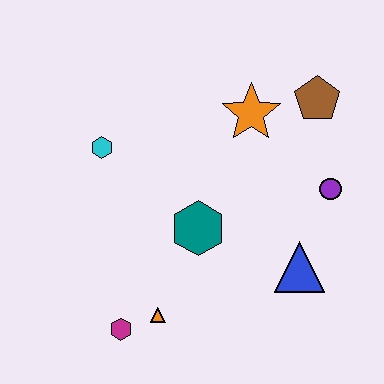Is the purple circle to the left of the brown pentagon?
No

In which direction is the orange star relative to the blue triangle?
The orange star is above the blue triangle.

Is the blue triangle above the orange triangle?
Yes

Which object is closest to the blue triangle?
The purple circle is closest to the blue triangle.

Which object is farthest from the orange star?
The magenta hexagon is farthest from the orange star.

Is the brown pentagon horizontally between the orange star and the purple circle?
Yes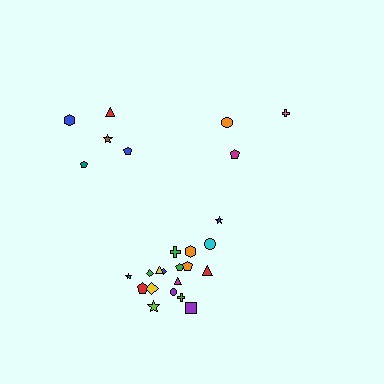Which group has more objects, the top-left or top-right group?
The top-left group.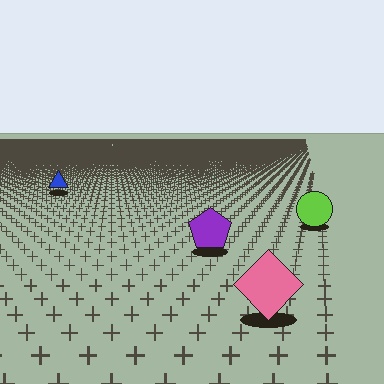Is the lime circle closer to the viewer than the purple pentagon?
No. The purple pentagon is closer — you can tell from the texture gradient: the ground texture is coarser near it.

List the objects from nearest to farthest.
From nearest to farthest: the pink diamond, the purple pentagon, the lime circle, the blue triangle.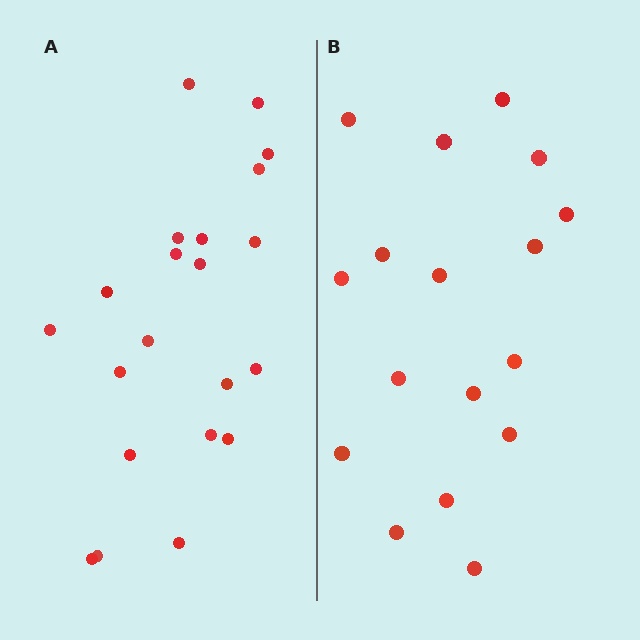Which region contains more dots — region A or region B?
Region A (the left region) has more dots.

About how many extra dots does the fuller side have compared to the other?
Region A has about 4 more dots than region B.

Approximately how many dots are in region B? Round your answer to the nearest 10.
About 20 dots. (The exact count is 17, which rounds to 20.)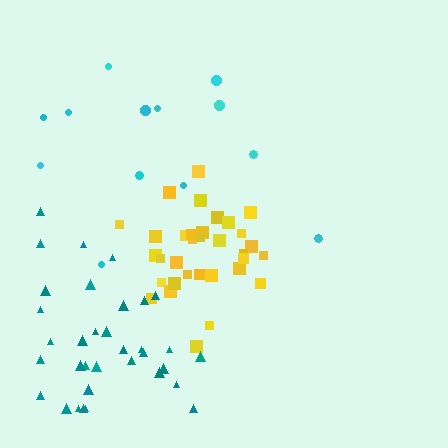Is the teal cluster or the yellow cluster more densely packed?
Yellow.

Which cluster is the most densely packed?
Yellow.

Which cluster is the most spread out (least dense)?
Cyan.